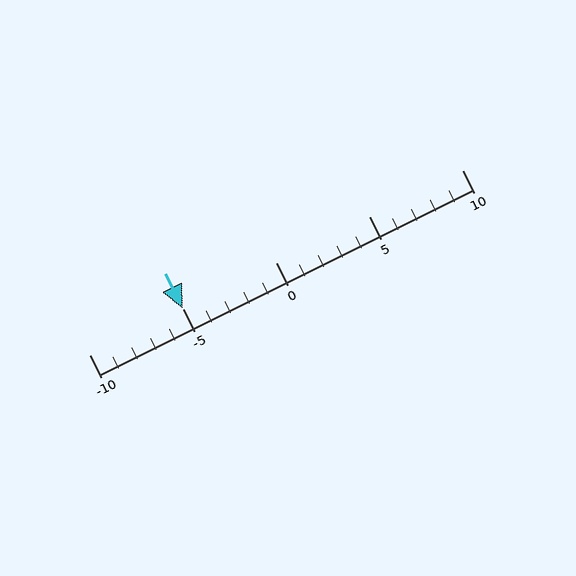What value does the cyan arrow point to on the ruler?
The cyan arrow points to approximately -5.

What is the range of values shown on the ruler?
The ruler shows values from -10 to 10.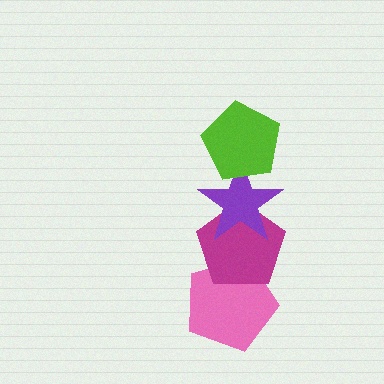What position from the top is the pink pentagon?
The pink pentagon is 4th from the top.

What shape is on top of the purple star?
The lime pentagon is on top of the purple star.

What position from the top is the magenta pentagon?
The magenta pentagon is 3rd from the top.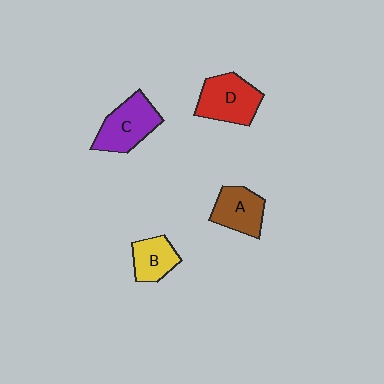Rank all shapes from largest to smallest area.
From largest to smallest: C (purple), D (red), A (brown), B (yellow).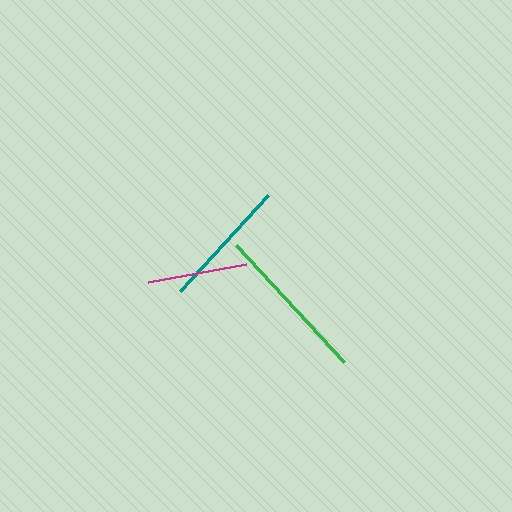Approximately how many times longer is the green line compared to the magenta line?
The green line is approximately 1.6 times the length of the magenta line.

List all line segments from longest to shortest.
From longest to shortest: green, teal, magenta.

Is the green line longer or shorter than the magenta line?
The green line is longer than the magenta line.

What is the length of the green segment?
The green segment is approximately 160 pixels long.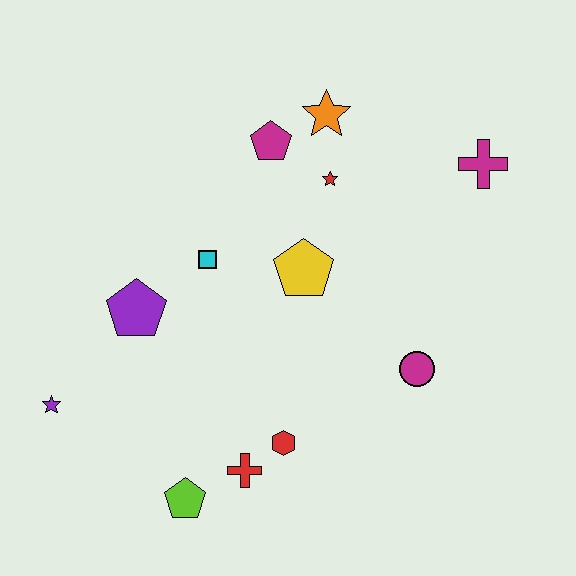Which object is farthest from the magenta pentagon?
The lime pentagon is farthest from the magenta pentagon.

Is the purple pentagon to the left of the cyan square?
Yes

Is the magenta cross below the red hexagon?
No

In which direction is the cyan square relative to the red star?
The cyan square is to the left of the red star.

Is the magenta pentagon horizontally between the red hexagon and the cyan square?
Yes